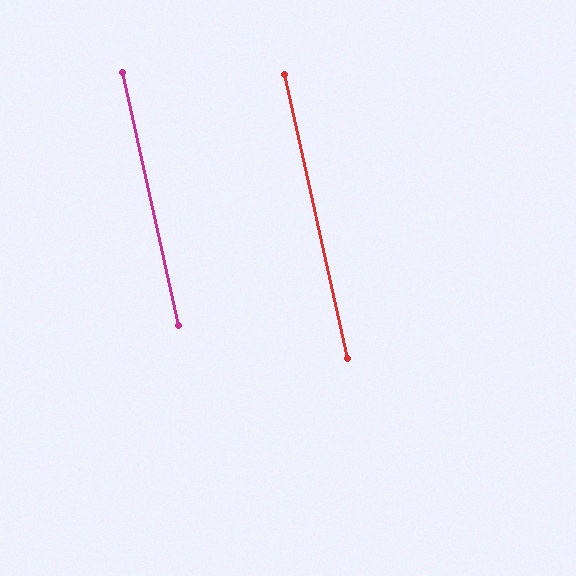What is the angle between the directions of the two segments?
Approximately 0 degrees.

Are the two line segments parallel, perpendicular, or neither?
Parallel — their directions differ by only 0.0°.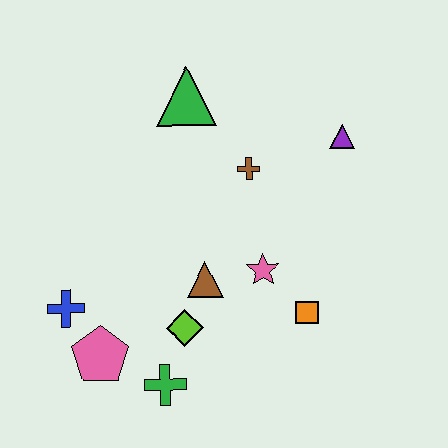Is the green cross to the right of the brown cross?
No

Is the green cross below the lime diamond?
Yes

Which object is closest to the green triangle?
The brown cross is closest to the green triangle.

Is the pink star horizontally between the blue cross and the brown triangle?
No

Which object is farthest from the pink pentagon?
The purple triangle is farthest from the pink pentagon.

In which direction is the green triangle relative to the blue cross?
The green triangle is above the blue cross.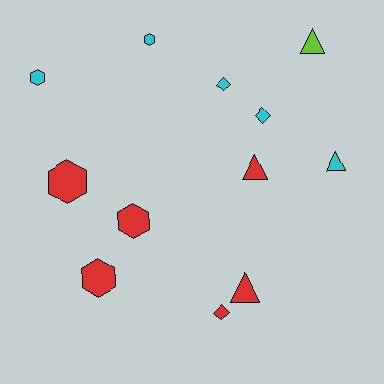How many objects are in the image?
There are 12 objects.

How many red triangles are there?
There are 2 red triangles.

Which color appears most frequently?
Red, with 6 objects.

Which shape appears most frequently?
Hexagon, with 5 objects.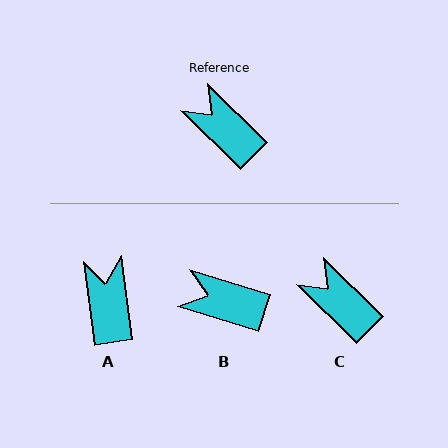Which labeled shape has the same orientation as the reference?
C.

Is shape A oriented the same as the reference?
No, it is off by about 37 degrees.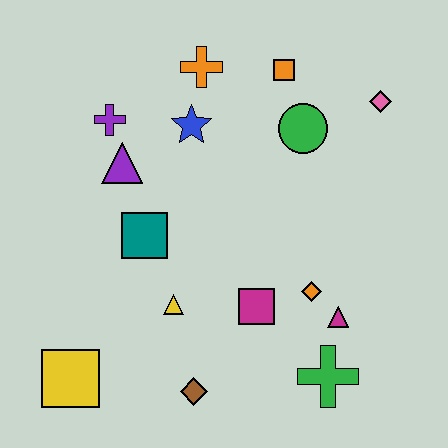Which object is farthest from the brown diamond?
The pink diamond is farthest from the brown diamond.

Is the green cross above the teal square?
No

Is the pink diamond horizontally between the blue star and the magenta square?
No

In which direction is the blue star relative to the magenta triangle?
The blue star is above the magenta triangle.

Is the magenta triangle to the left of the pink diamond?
Yes